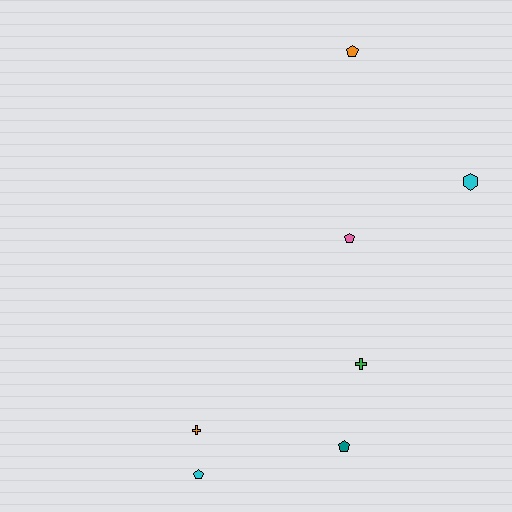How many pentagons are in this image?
There are 4 pentagons.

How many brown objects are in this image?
There are no brown objects.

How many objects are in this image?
There are 7 objects.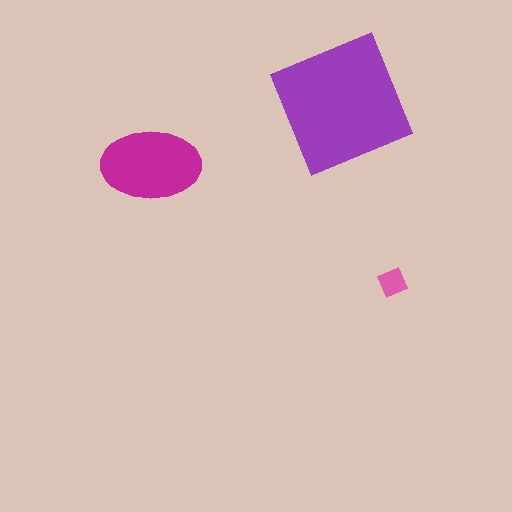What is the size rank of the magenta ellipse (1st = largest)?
2nd.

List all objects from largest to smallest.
The purple square, the magenta ellipse, the pink diamond.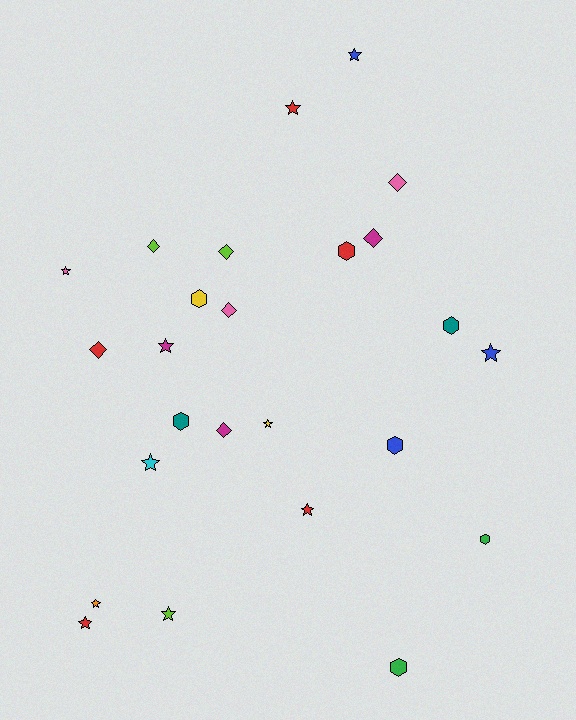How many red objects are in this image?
There are 5 red objects.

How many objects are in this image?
There are 25 objects.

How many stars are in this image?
There are 11 stars.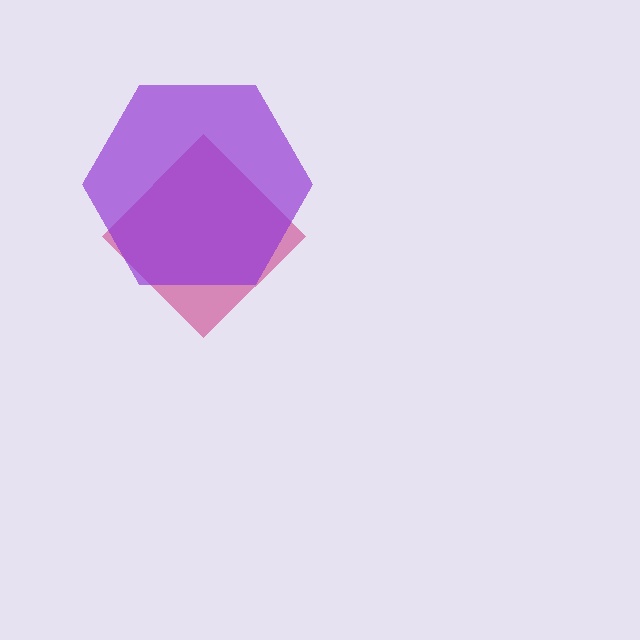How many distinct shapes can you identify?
There are 2 distinct shapes: a magenta diamond, a purple hexagon.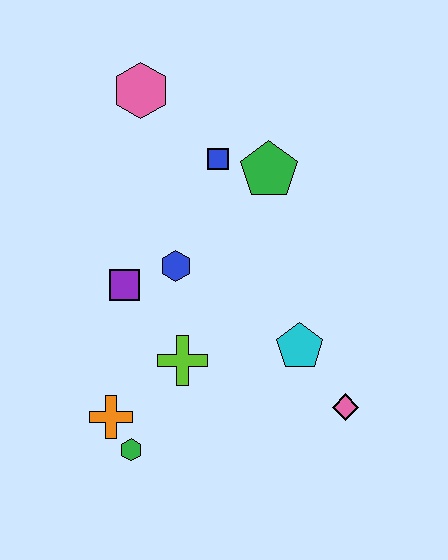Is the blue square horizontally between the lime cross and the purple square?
No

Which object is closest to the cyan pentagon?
The pink diamond is closest to the cyan pentagon.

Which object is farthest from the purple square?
The pink diamond is farthest from the purple square.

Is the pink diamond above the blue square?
No